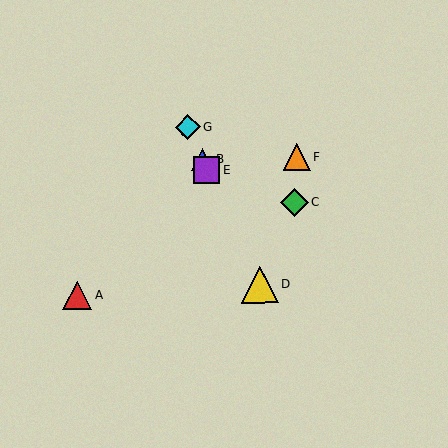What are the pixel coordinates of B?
Object B is at (202, 159).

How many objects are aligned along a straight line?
4 objects (B, D, E, G) are aligned along a straight line.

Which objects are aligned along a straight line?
Objects B, D, E, G are aligned along a straight line.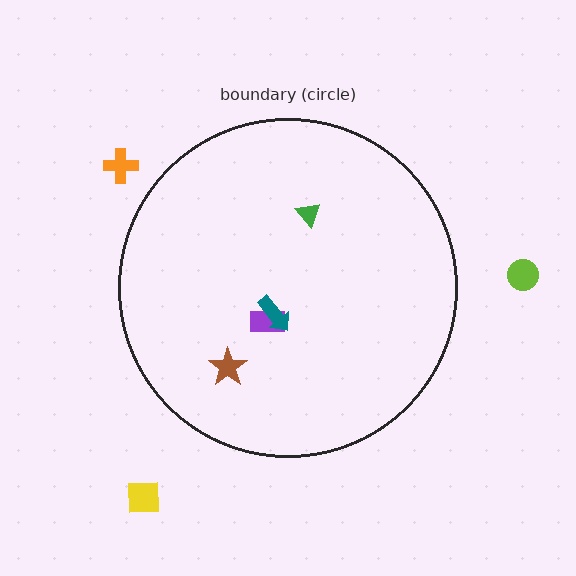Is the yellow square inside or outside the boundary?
Outside.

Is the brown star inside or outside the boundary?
Inside.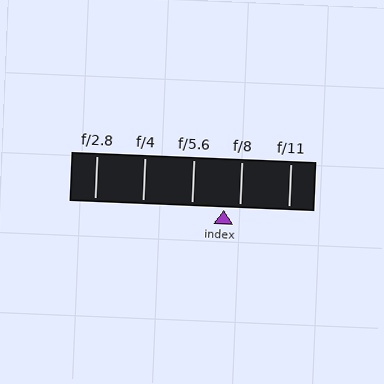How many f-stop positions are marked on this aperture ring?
There are 5 f-stop positions marked.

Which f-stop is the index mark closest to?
The index mark is closest to f/8.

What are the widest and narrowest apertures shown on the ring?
The widest aperture shown is f/2.8 and the narrowest is f/11.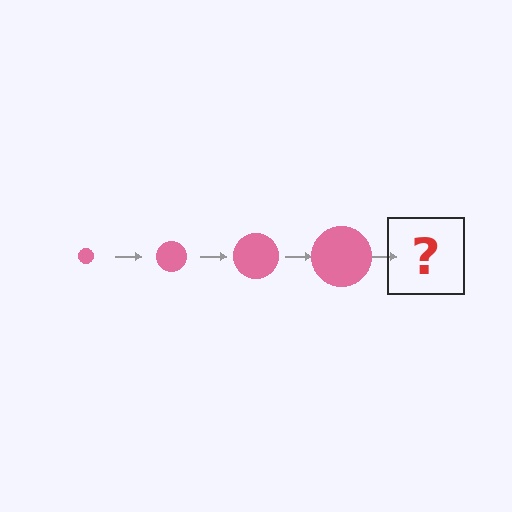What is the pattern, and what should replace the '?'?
The pattern is that the circle gets progressively larger each step. The '?' should be a pink circle, larger than the previous one.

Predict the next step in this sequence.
The next step is a pink circle, larger than the previous one.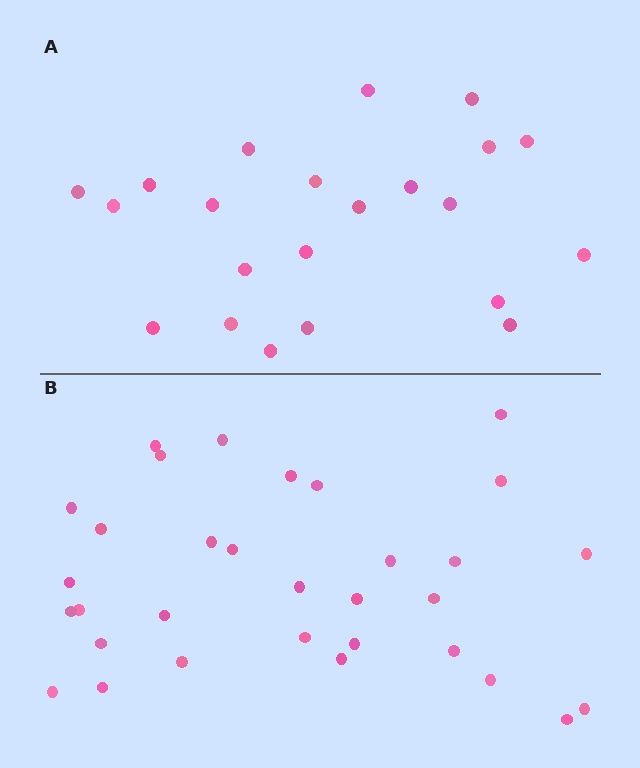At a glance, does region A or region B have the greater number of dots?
Region B (the bottom region) has more dots.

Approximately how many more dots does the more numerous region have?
Region B has roughly 10 or so more dots than region A.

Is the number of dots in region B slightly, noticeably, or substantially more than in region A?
Region B has substantially more. The ratio is roughly 1.5 to 1.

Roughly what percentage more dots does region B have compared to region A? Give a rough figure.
About 45% more.